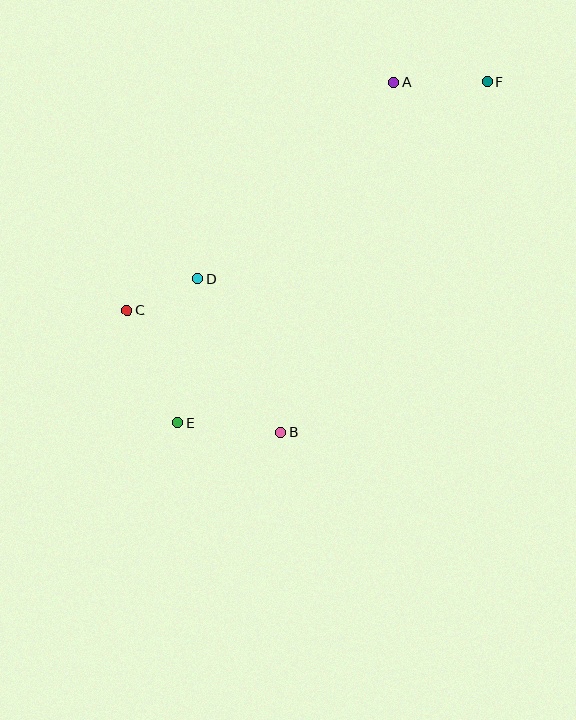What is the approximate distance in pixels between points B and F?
The distance between B and F is approximately 407 pixels.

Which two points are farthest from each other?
Points E and F are farthest from each other.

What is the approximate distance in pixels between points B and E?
The distance between B and E is approximately 103 pixels.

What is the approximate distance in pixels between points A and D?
The distance between A and D is approximately 278 pixels.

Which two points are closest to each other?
Points C and D are closest to each other.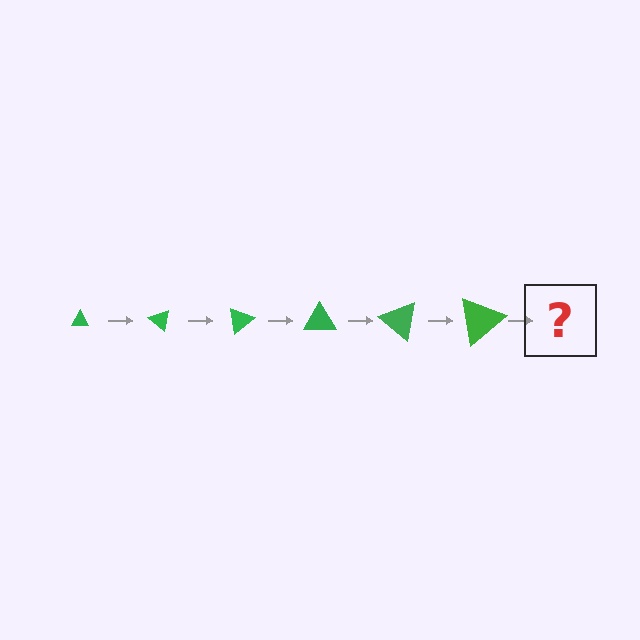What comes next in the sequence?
The next element should be a triangle, larger than the previous one and rotated 240 degrees from the start.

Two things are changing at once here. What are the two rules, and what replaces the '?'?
The two rules are that the triangle grows larger each step and it rotates 40 degrees each step. The '?' should be a triangle, larger than the previous one and rotated 240 degrees from the start.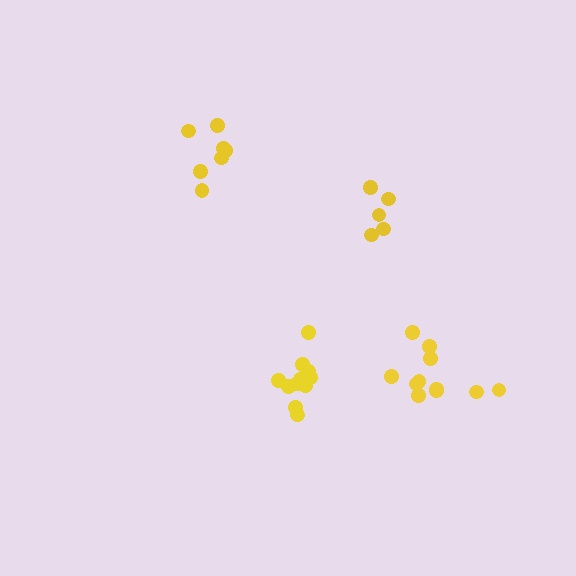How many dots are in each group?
Group 1: 11 dots, Group 2: 7 dots, Group 3: 5 dots, Group 4: 11 dots (34 total).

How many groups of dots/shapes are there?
There are 4 groups.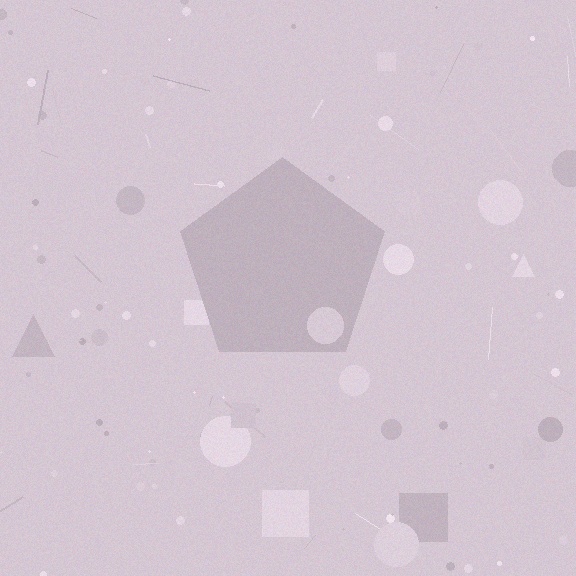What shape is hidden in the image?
A pentagon is hidden in the image.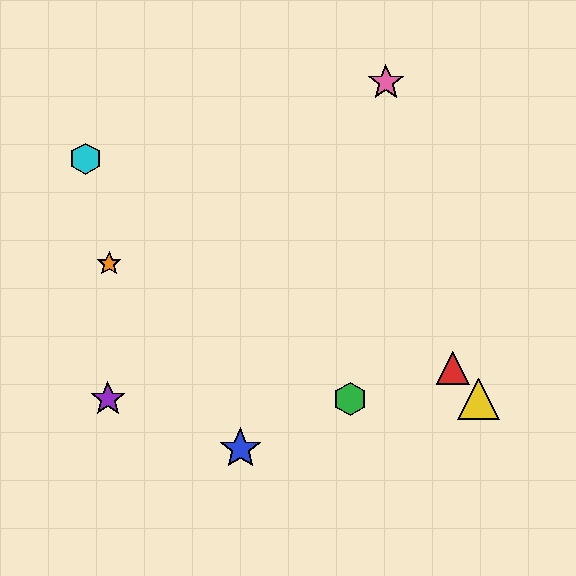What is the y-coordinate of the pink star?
The pink star is at y≈82.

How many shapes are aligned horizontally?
3 shapes (the green hexagon, the yellow triangle, the purple star) are aligned horizontally.